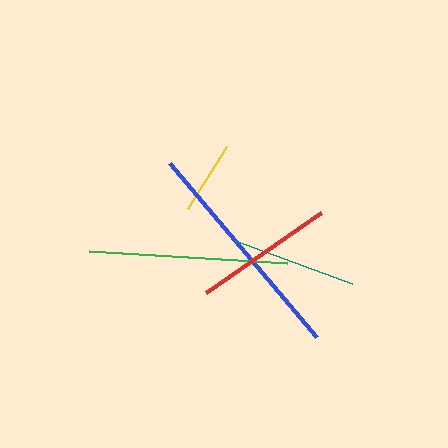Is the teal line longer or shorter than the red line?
The red line is longer than the teal line.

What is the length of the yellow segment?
The yellow segment is approximately 73 pixels long.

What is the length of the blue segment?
The blue segment is approximately 228 pixels long.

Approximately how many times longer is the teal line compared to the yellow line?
The teal line is approximately 1.7 times the length of the yellow line.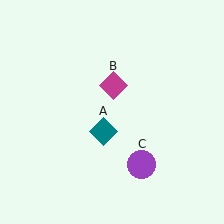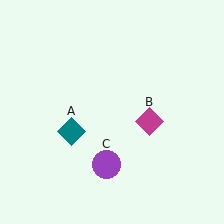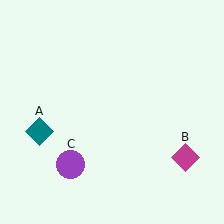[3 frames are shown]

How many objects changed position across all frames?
3 objects changed position: teal diamond (object A), magenta diamond (object B), purple circle (object C).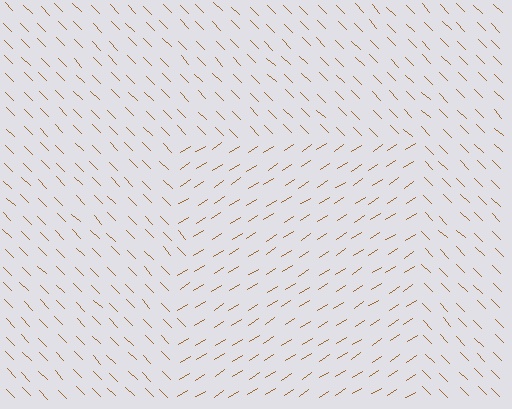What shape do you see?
I see a rectangle.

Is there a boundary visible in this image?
Yes, there is a texture boundary formed by a change in line orientation.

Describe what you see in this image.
The image is filled with small brown line segments. A rectangle region in the image has lines oriented differently from the surrounding lines, creating a visible texture boundary.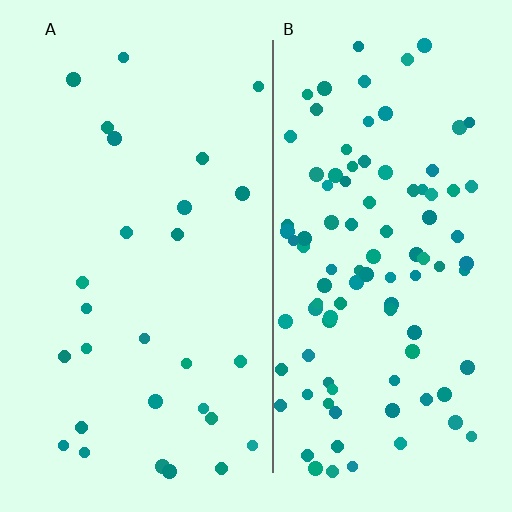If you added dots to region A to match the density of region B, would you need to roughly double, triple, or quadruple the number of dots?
Approximately quadruple.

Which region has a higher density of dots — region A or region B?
B (the right).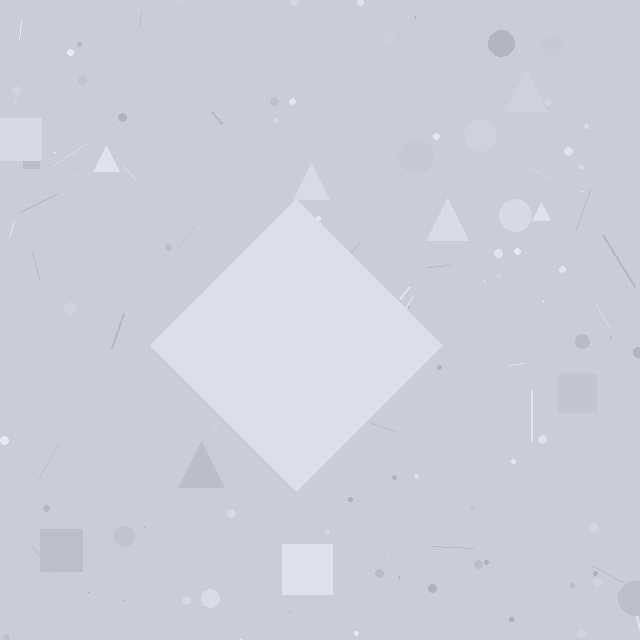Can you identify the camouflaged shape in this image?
The camouflaged shape is a diamond.